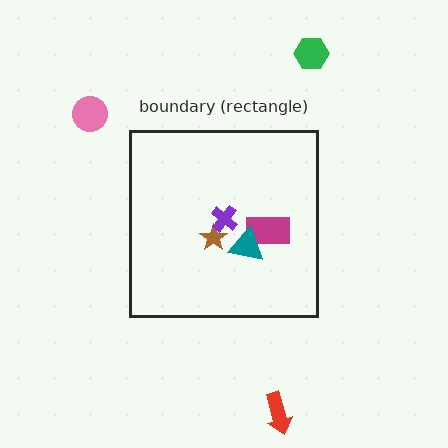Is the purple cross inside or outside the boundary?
Inside.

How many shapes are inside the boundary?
4 inside, 3 outside.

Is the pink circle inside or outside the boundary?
Outside.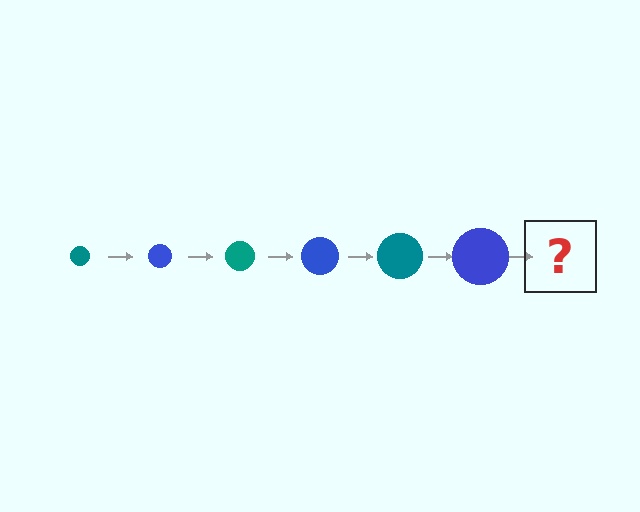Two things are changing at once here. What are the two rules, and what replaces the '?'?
The two rules are that the circle grows larger each step and the color cycles through teal and blue. The '?' should be a teal circle, larger than the previous one.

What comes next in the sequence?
The next element should be a teal circle, larger than the previous one.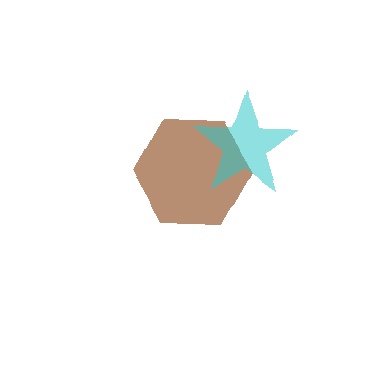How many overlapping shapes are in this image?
There are 2 overlapping shapes in the image.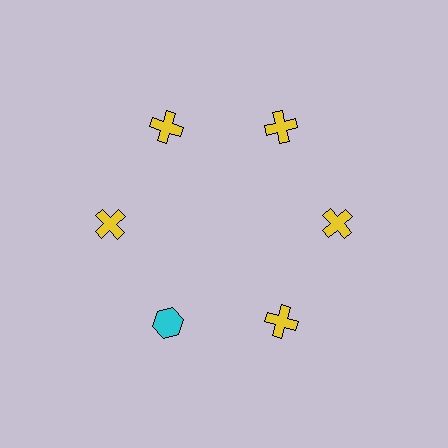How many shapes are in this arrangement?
There are 6 shapes arranged in a ring pattern.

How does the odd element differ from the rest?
It differs in both color (cyan instead of yellow) and shape (hexagon instead of cross).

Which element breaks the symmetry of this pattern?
The cyan hexagon at roughly the 7 o'clock position breaks the symmetry. All other shapes are yellow crosses.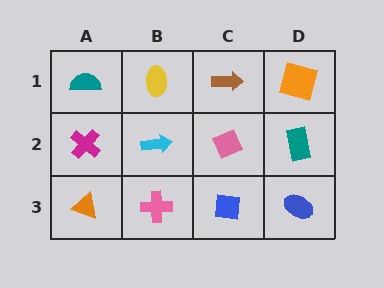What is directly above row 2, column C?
A brown arrow.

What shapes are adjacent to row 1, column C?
A pink diamond (row 2, column C), a yellow ellipse (row 1, column B), an orange square (row 1, column D).